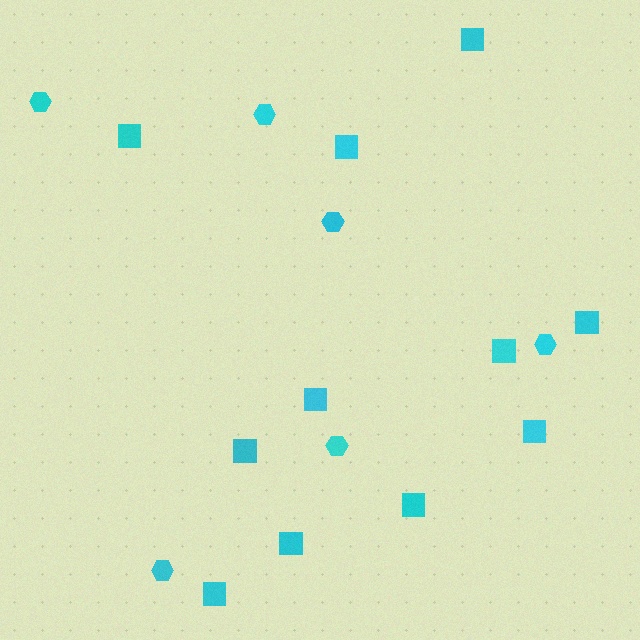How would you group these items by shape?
There are 2 groups: one group of squares (11) and one group of hexagons (6).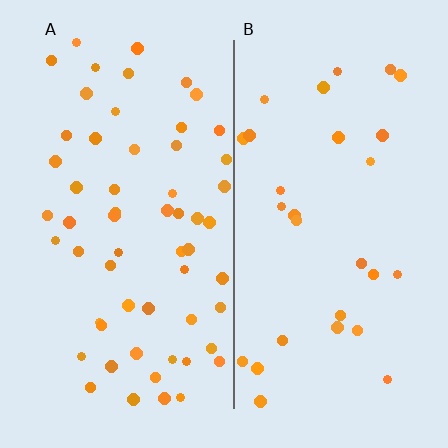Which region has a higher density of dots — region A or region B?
A (the left).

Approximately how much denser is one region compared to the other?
Approximately 2.0× — region A over region B.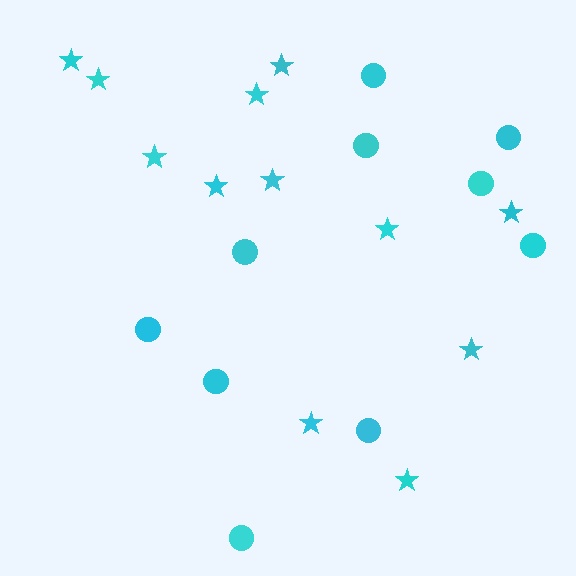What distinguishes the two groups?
There are 2 groups: one group of circles (10) and one group of stars (12).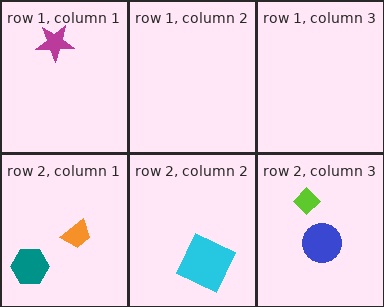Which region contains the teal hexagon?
The row 2, column 1 region.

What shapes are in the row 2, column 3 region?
The lime diamond, the blue circle.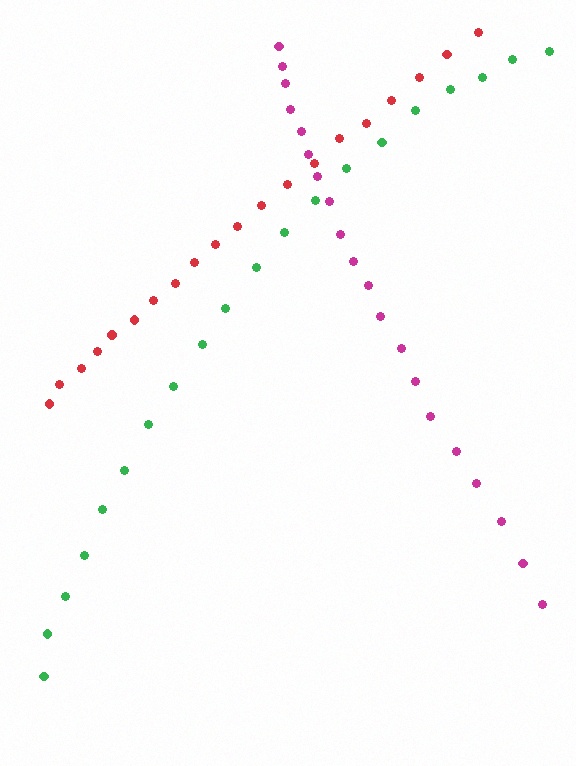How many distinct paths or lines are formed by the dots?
There are 3 distinct paths.